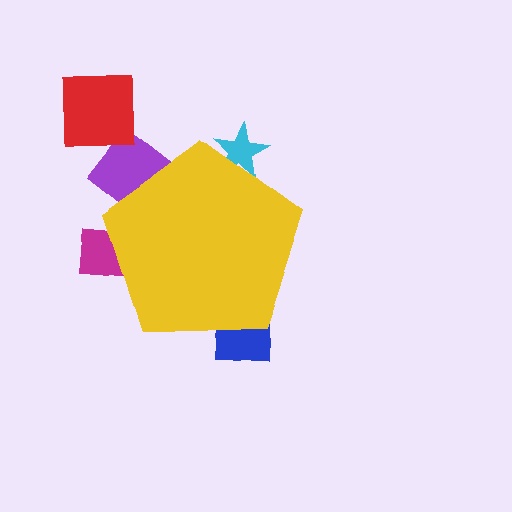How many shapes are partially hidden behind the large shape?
4 shapes are partially hidden.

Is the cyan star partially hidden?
Yes, the cyan star is partially hidden behind the yellow pentagon.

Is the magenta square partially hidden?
Yes, the magenta square is partially hidden behind the yellow pentagon.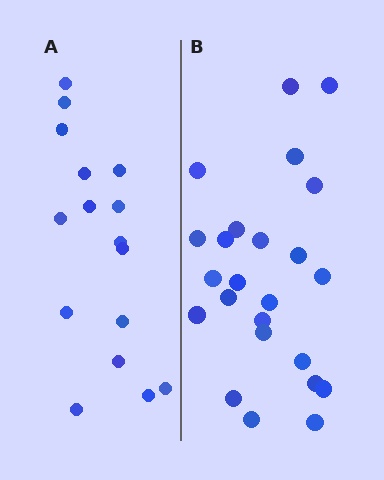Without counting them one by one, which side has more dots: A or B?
Region B (the right region) has more dots.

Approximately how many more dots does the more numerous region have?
Region B has roughly 8 or so more dots than region A.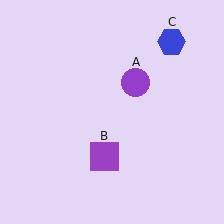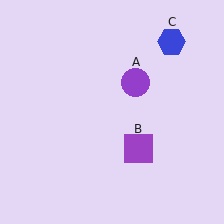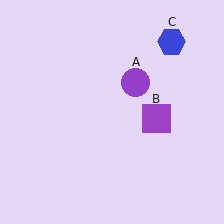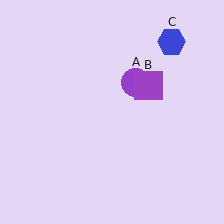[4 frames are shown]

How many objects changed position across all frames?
1 object changed position: purple square (object B).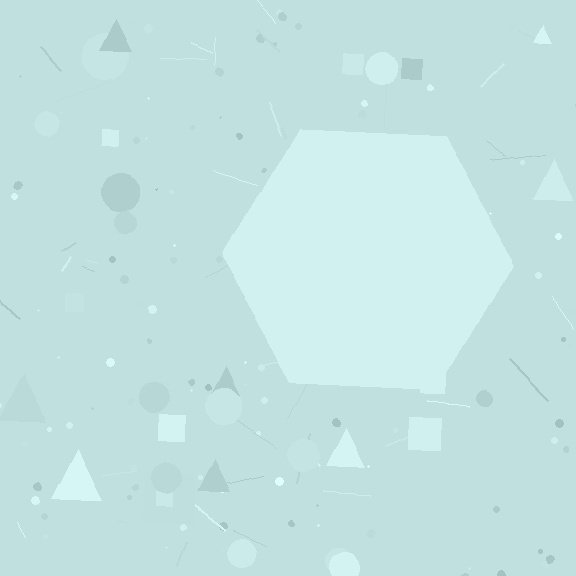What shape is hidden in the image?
A hexagon is hidden in the image.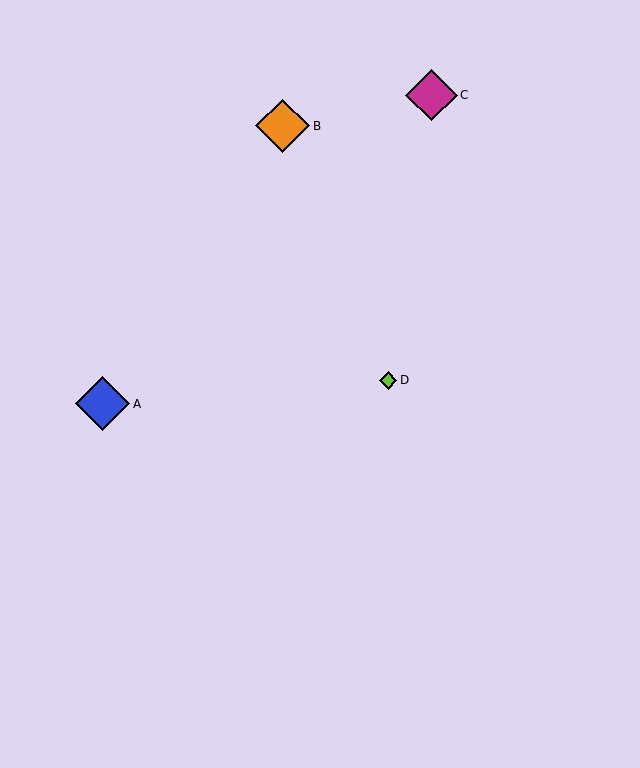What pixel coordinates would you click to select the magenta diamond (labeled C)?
Click at (432, 95) to select the magenta diamond C.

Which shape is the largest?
The blue diamond (labeled A) is the largest.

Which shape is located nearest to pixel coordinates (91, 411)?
The blue diamond (labeled A) at (103, 404) is nearest to that location.